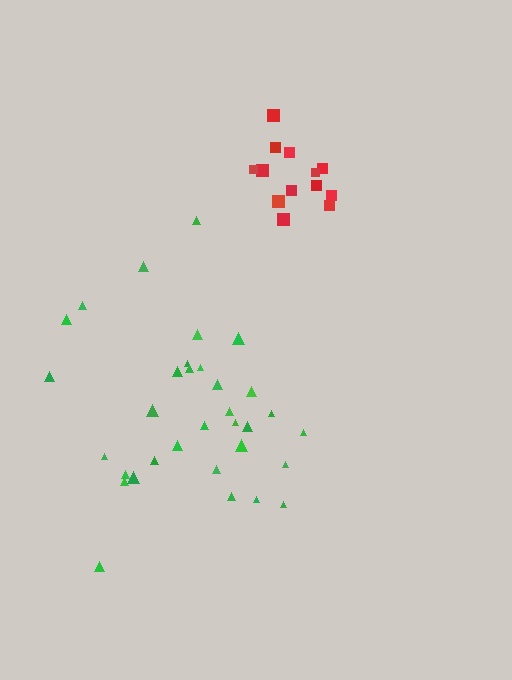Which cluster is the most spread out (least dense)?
Green.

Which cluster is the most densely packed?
Red.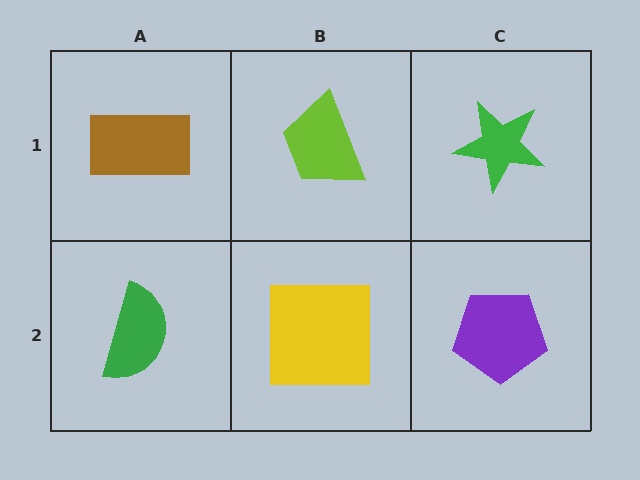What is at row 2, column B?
A yellow square.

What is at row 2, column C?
A purple pentagon.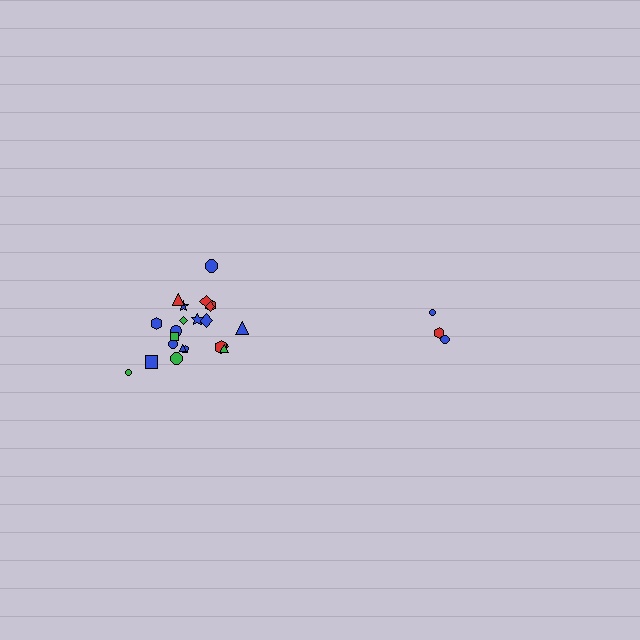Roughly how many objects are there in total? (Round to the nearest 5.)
Roughly 25 objects in total.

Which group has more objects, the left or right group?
The left group.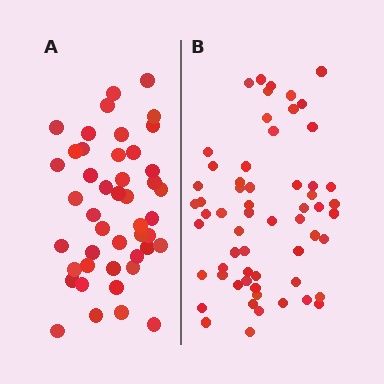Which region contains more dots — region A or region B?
Region B (the right region) has more dots.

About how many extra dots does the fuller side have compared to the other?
Region B has approximately 15 more dots than region A.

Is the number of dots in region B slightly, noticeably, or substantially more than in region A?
Region B has noticeably more, but not dramatically so. The ratio is roughly 1.3 to 1.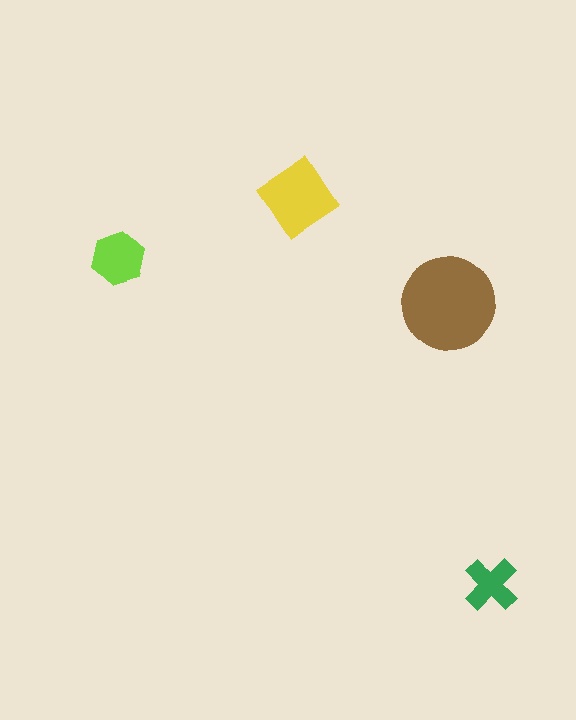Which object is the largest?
The brown circle.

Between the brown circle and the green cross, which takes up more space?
The brown circle.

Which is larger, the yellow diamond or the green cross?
The yellow diamond.